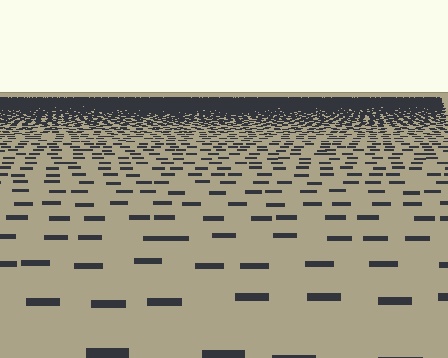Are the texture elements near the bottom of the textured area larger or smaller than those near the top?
Larger. Near the bottom, elements are closer to the viewer and appear at a bigger on-screen size.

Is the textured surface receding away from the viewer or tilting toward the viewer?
The surface is receding away from the viewer. Texture elements get smaller and denser toward the top.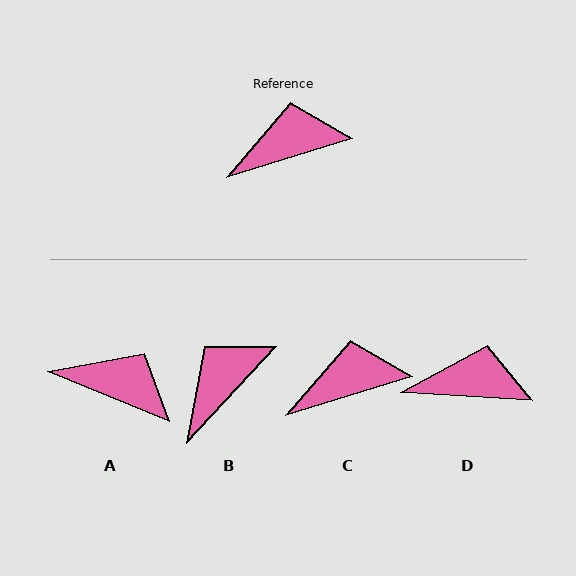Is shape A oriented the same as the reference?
No, it is off by about 39 degrees.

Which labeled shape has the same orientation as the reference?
C.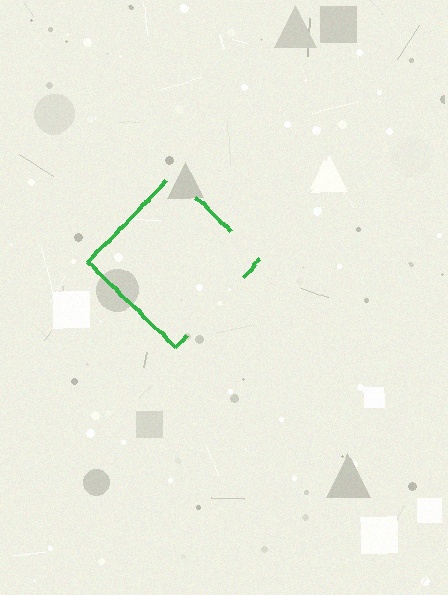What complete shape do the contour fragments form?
The contour fragments form a diamond.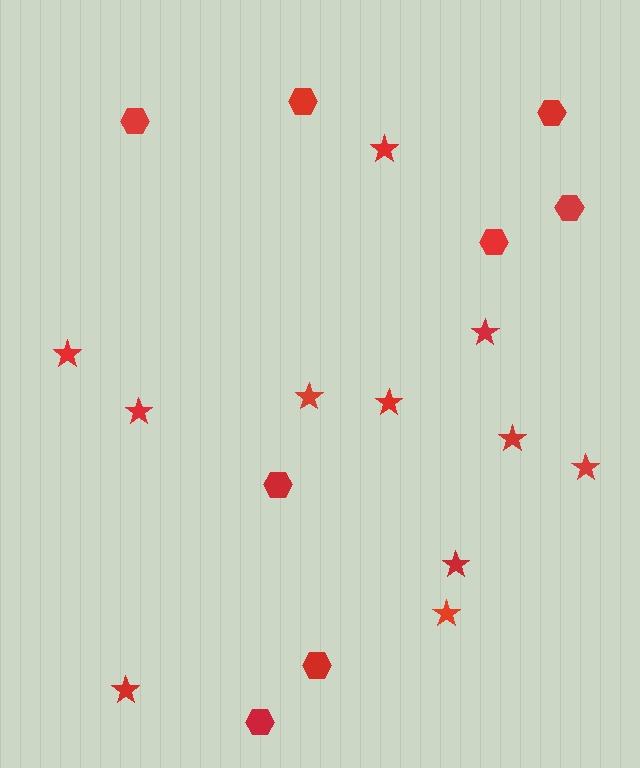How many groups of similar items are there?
There are 2 groups: one group of hexagons (8) and one group of stars (11).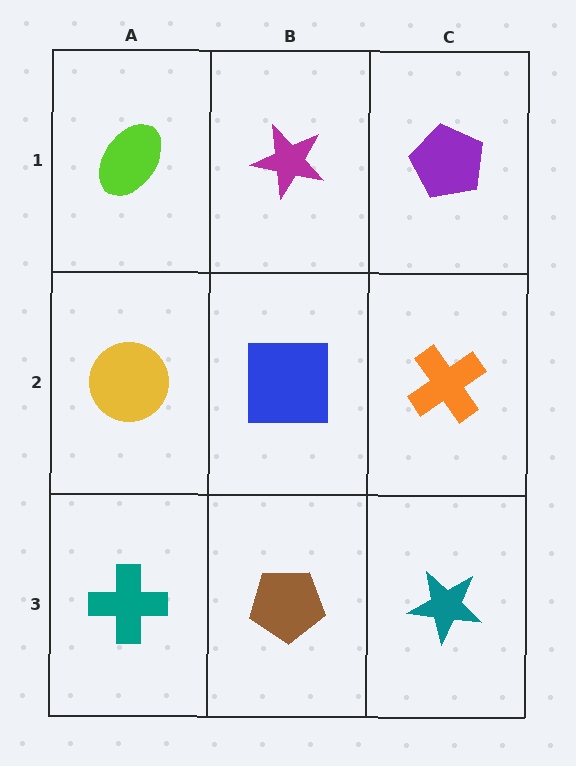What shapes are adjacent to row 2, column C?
A purple pentagon (row 1, column C), a teal star (row 3, column C), a blue square (row 2, column B).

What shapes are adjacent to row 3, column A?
A yellow circle (row 2, column A), a brown pentagon (row 3, column B).